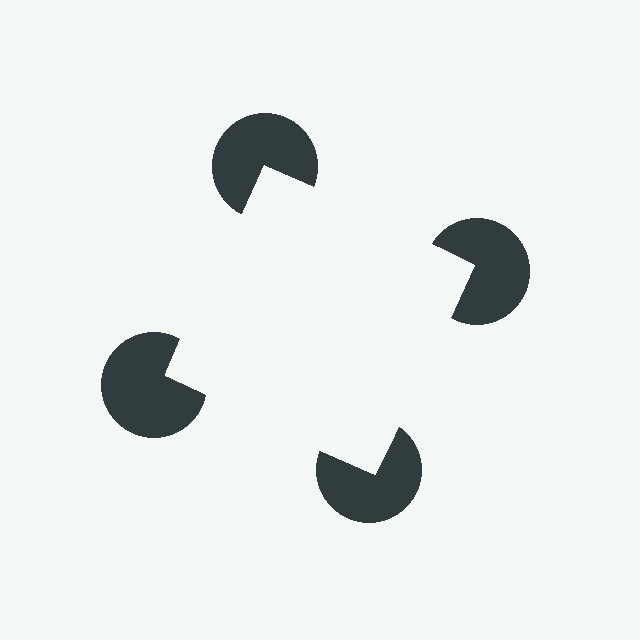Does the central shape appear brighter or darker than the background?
It typically appears slightly brighter than the background, even though no actual brightness change is drawn.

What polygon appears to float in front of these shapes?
An illusory square — its edges are inferred from the aligned wedge cuts in the pac-man discs, not physically drawn.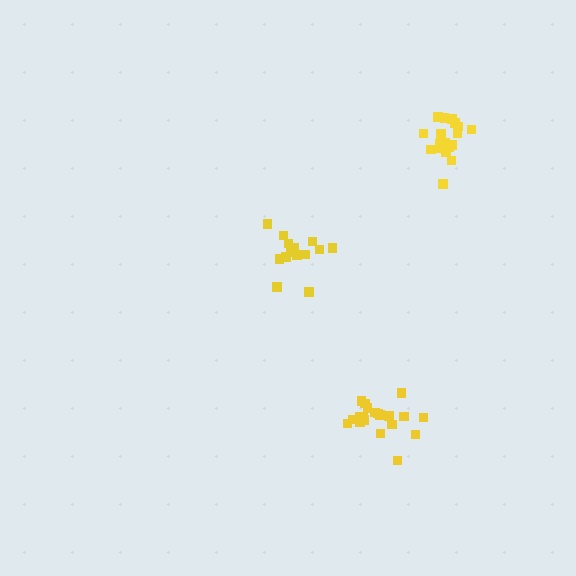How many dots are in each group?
Group 1: 18 dots, Group 2: 14 dots, Group 3: 20 dots (52 total).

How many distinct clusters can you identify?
There are 3 distinct clusters.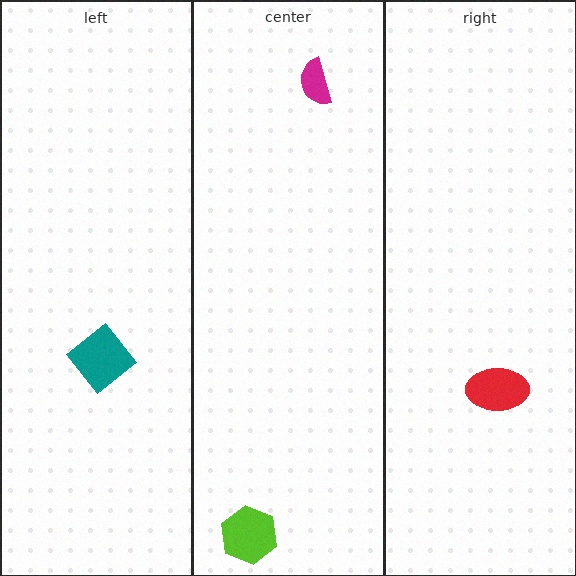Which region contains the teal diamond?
The left region.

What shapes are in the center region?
The magenta semicircle, the lime hexagon.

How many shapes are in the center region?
2.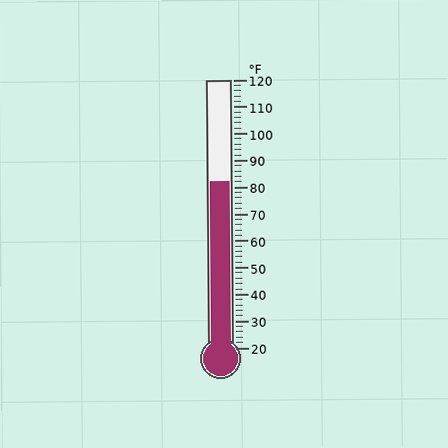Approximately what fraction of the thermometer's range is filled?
The thermometer is filled to approximately 60% of its range.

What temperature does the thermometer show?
The thermometer shows approximately 82°F.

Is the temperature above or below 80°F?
The temperature is above 80°F.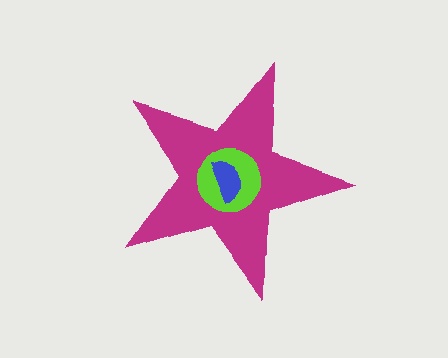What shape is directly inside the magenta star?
The lime circle.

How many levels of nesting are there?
3.